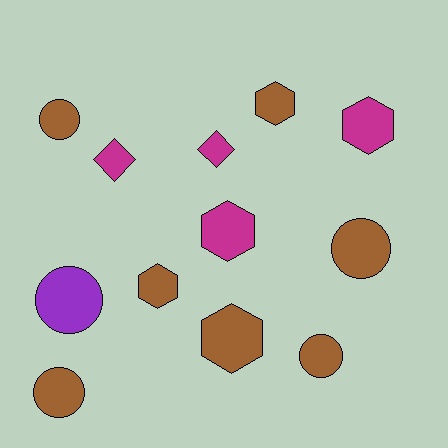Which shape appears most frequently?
Circle, with 5 objects.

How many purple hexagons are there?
There are no purple hexagons.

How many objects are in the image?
There are 12 objects.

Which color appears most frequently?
Brown, with 7 objects.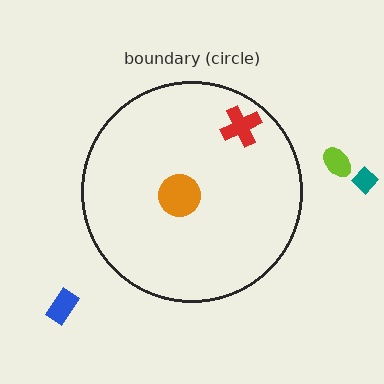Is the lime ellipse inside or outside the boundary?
Outside.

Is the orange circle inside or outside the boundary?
Inside.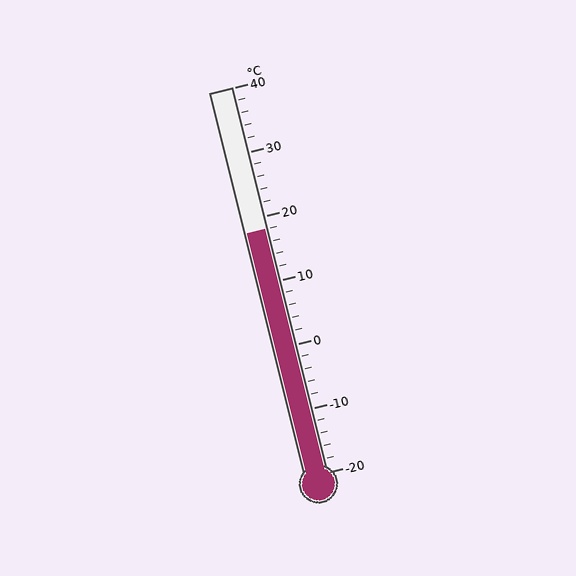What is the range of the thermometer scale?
The thermometer scale ranges from -20°C to 40°C.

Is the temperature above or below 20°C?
The temperature is below 20°C.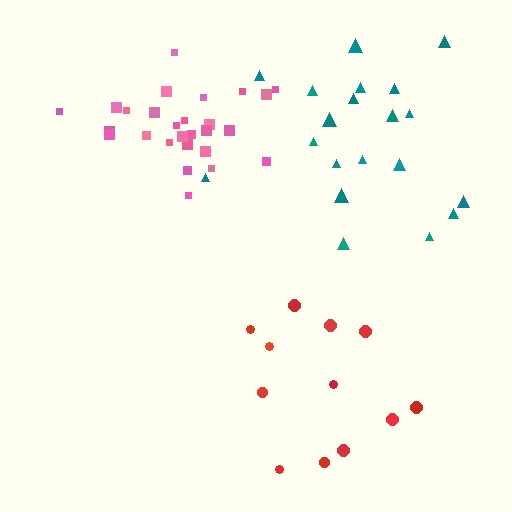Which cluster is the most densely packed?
Pink.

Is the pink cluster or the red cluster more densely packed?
Pink.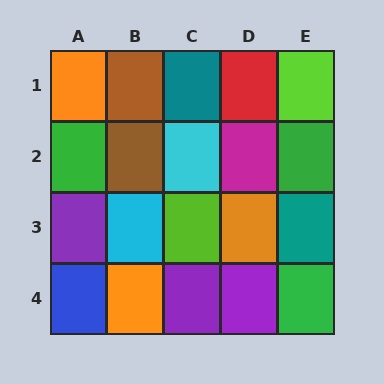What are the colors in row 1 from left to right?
Orange, brown, teal, red, lime.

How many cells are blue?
1 cell is blue.